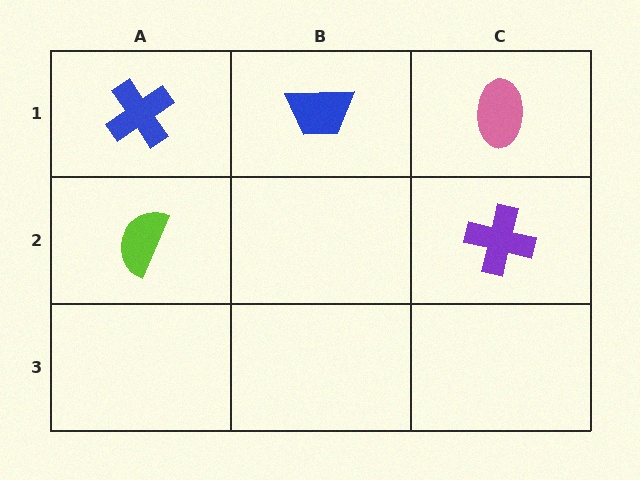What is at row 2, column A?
A lime semicircle.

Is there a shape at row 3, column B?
No, that cell is empty.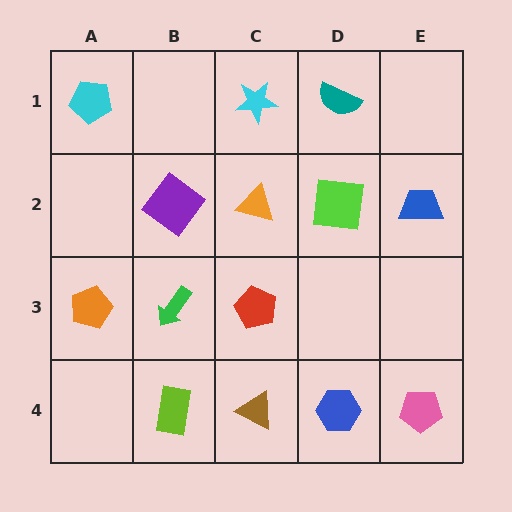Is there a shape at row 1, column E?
No, that cell is empty.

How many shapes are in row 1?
3 shapes.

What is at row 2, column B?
A purple diamond.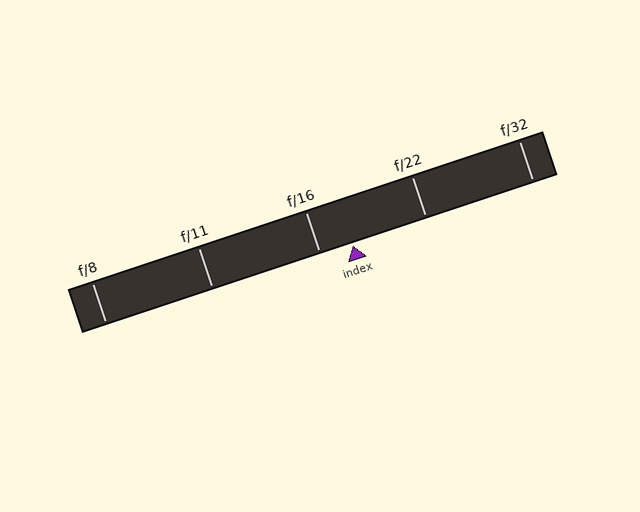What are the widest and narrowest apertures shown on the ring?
The widest aperture shown is f/8 and the narrowest is f/32.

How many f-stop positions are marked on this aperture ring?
There are 5 f-stop positions marked.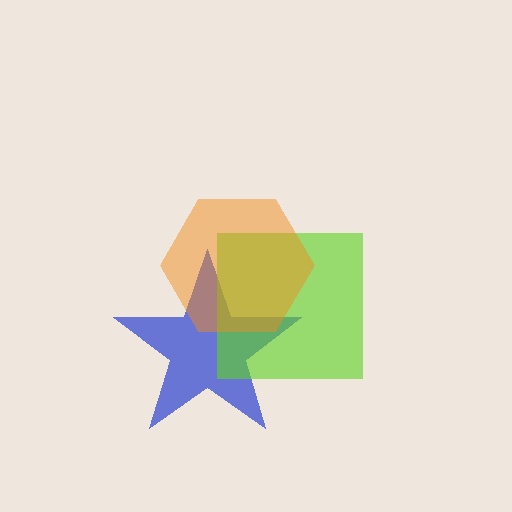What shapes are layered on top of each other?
The layered shapes are: a blue star, a lime square, an orange hexagon.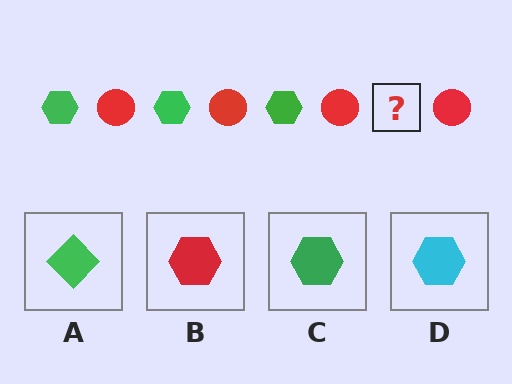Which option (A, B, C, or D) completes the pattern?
C.